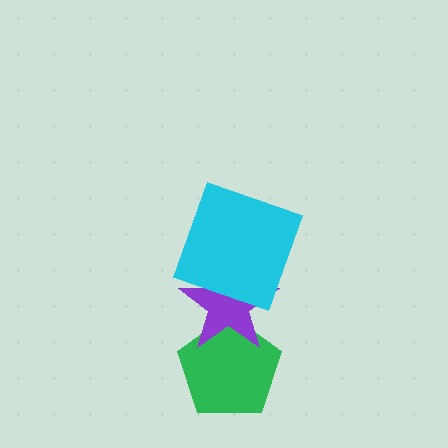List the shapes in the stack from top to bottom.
From top to bottom: the cyan square, the purple star, the green pentagon.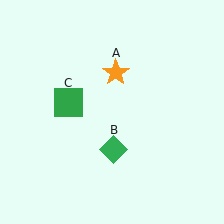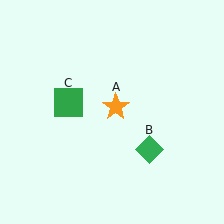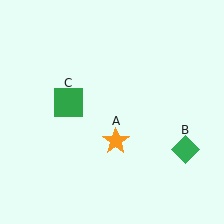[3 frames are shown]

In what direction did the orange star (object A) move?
The orange star (object A) moved down.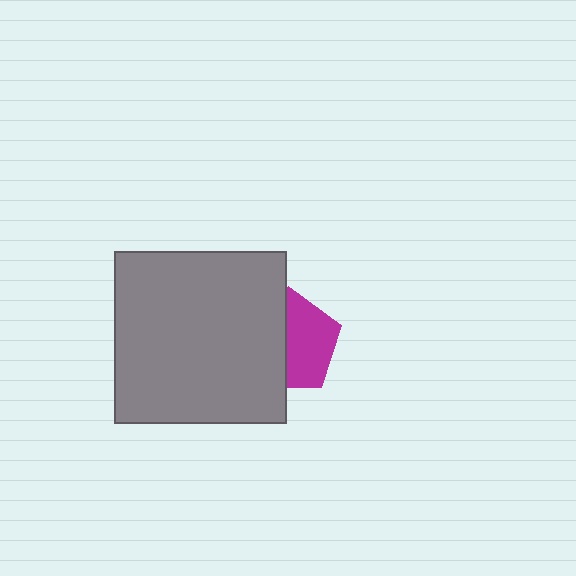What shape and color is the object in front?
The object in front is a gray square.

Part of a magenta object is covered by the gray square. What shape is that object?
It is a pentagon.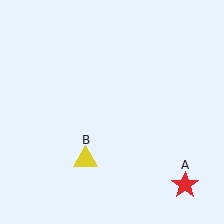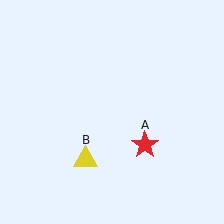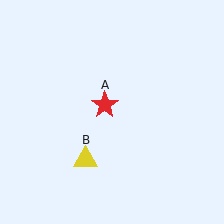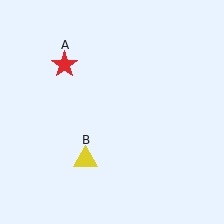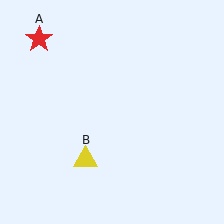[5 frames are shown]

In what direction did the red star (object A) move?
The red star (object A) moved up and to the left.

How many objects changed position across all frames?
1 object changed position: red star (object A).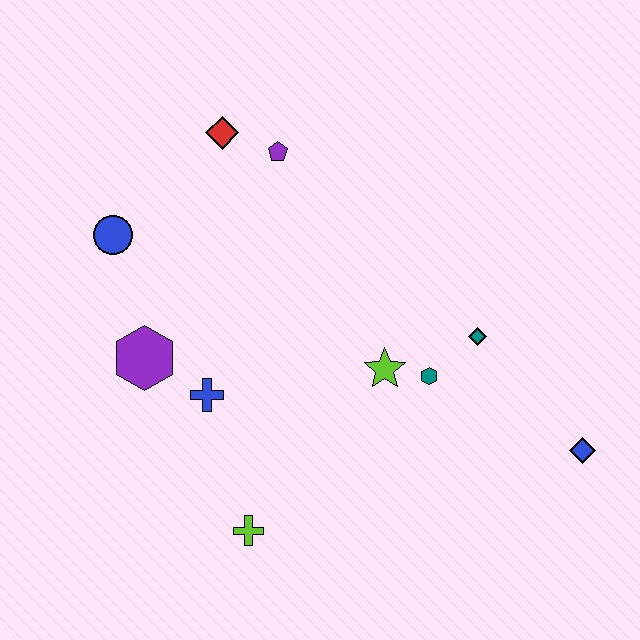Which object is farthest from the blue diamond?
The blue circle is farthest from the blue diamond.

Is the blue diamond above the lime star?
No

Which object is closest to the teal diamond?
The teal hexagon is closest to the teal diamond.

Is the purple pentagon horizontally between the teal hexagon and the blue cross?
Yes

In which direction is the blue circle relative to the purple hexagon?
The blue circle is above the purple hexagon.